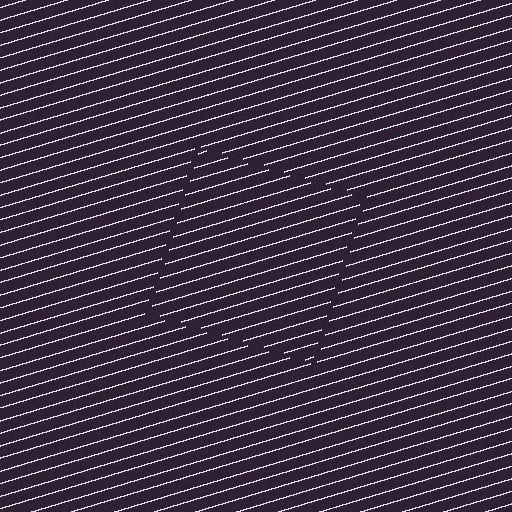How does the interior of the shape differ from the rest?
The interior of the shape contains the same grating, shifted by half a period — the contour is defined by the phase discontinuity where line-ends from the inner and outer gratings abut.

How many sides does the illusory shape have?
4 sides — the line-ends trace a square.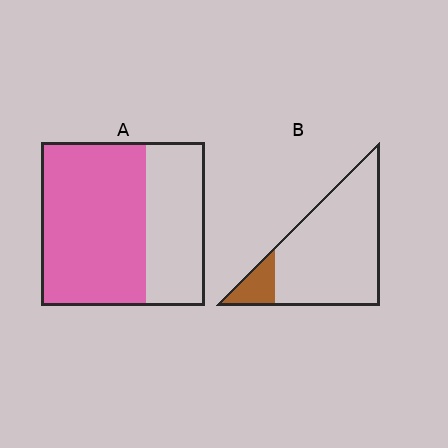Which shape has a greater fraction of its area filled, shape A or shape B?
Shape A.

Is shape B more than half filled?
No.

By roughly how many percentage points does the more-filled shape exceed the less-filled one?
By roughly 50 percentage points (A over B).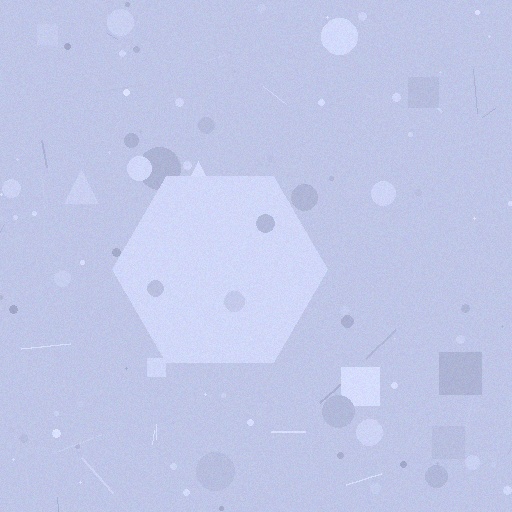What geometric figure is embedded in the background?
A hexagon is embedded in the background.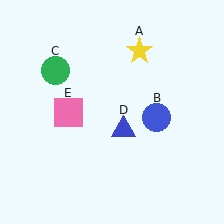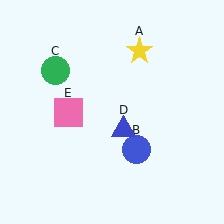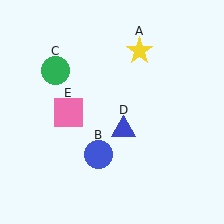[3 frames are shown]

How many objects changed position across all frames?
1 object changed position: blue circle (object B).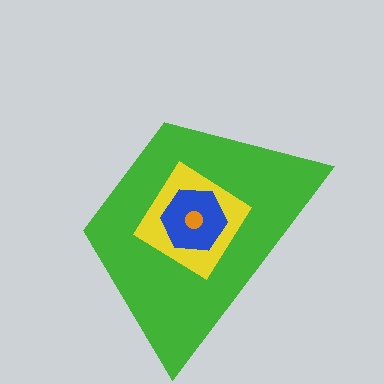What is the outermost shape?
The green trapezoid.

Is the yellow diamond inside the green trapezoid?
Yes.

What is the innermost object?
The orange circle.